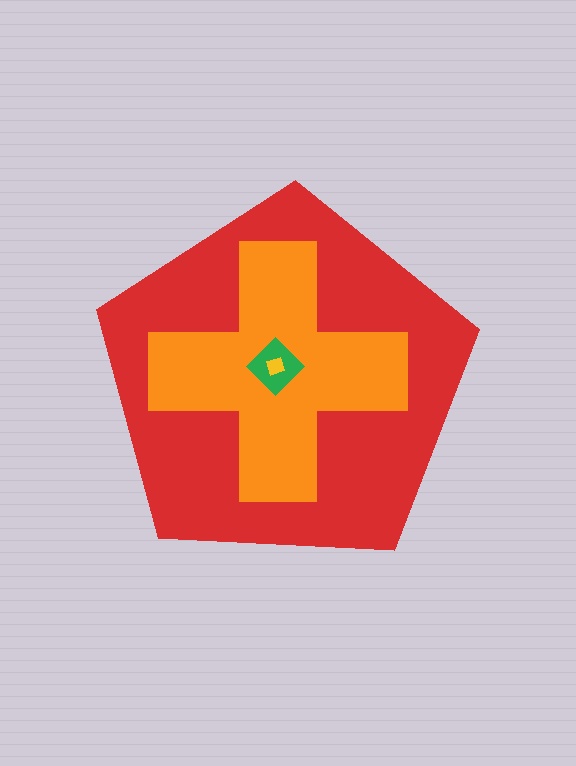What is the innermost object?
The yellow square.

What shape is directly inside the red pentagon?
The orange cross.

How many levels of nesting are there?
4.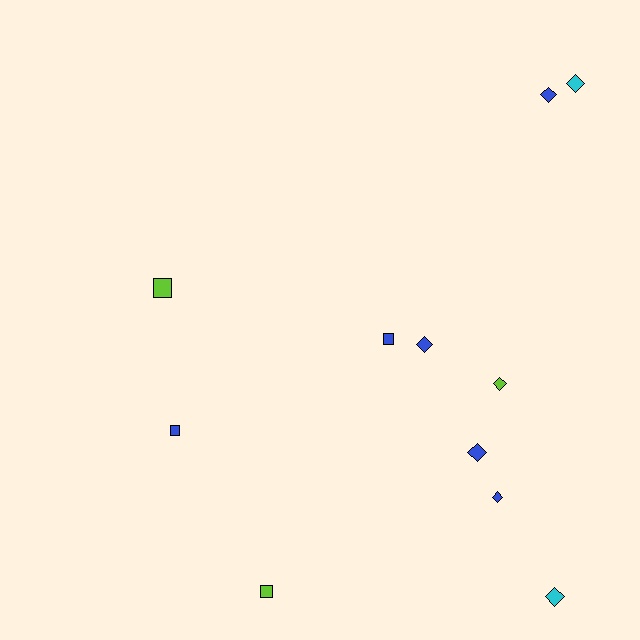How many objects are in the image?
There are 11 objects.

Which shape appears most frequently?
Diamond, with 7 objects.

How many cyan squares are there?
There are no cyan squares.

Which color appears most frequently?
Blue, with 6 objects.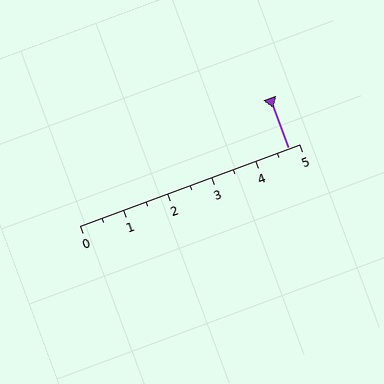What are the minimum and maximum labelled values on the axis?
The axis runs from 0 to 5.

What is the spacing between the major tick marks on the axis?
The major ticks are spaced 1 apart.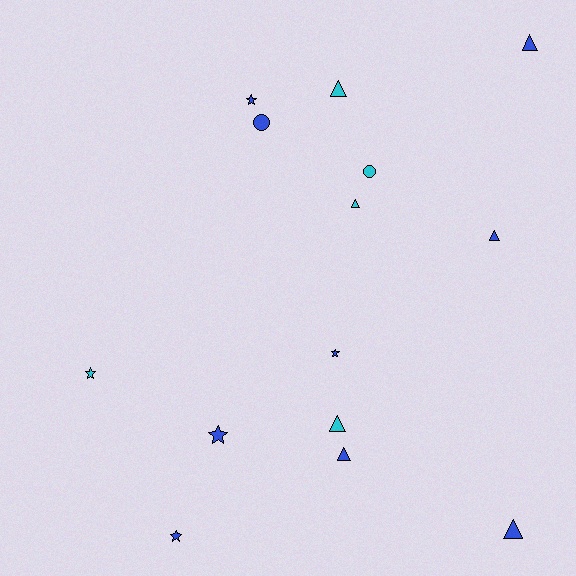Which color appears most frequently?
Blue, with 9 objects.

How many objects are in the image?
There are 14 objects.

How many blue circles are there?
There is 1 blue circle.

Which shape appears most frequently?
Triangle, with 7 objects.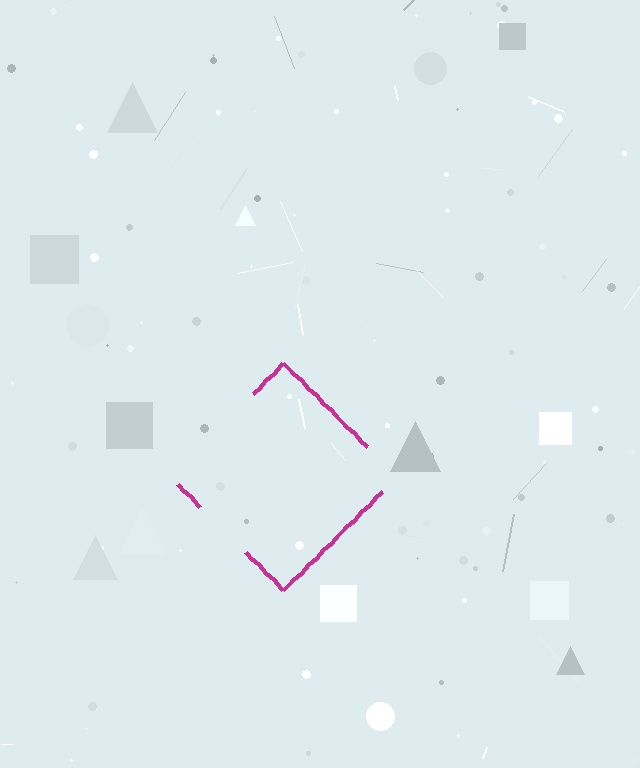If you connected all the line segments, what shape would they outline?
They would outline a diamond.